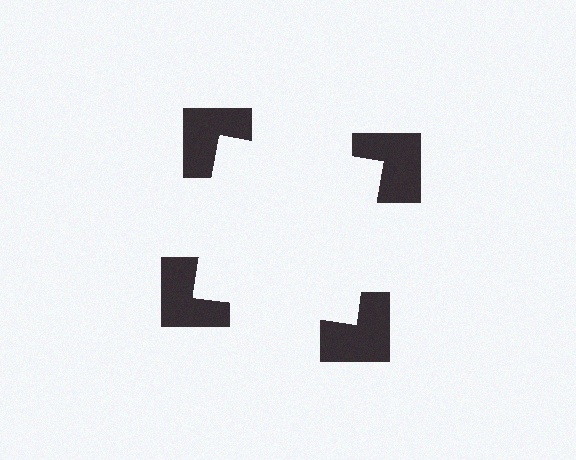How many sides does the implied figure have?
4 sides.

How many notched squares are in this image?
There are 4 — one at each vertex of the illusory square.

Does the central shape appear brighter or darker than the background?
It typically appears slightly brighter than the background, even though no actual brightness change is drawn.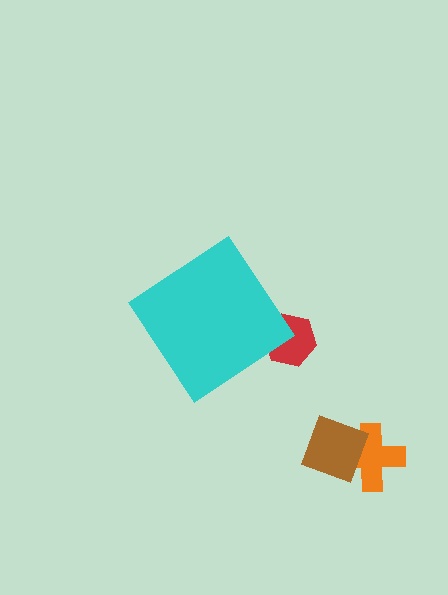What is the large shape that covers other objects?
A cyan diamond.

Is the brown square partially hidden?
No, the brown square is fully visible.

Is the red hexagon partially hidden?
Yes, the red hexagon is partially hidden behind the cyan diamond.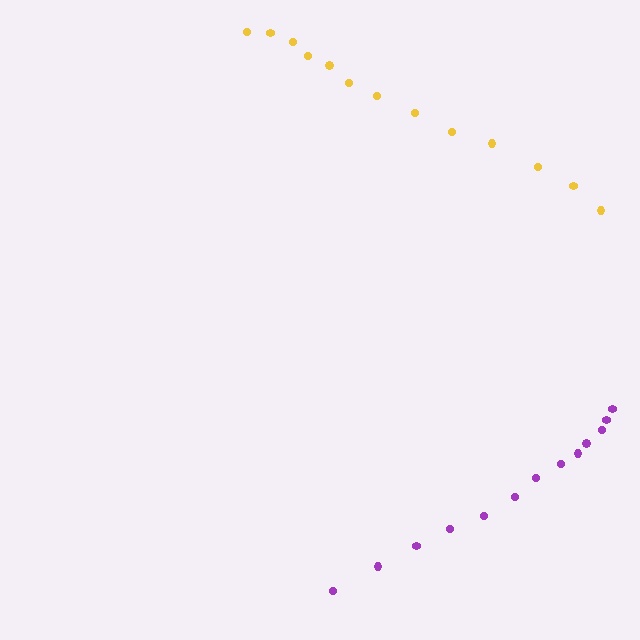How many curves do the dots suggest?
There are 2 distinct paths.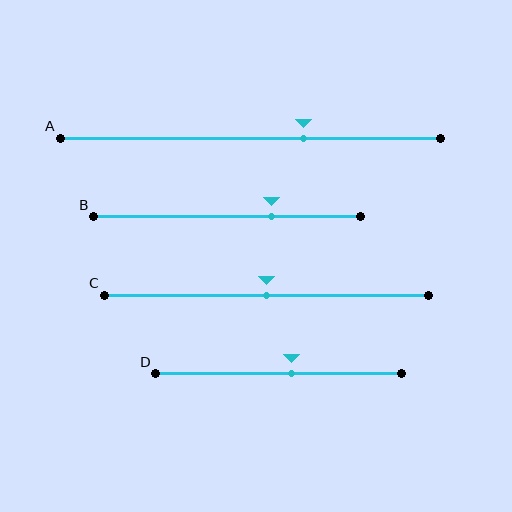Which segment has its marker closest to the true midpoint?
Segment C has its marker closest to the true midpoint.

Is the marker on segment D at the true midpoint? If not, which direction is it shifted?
No, the marker on segment D is shifted to the right by about 5% of the segment length.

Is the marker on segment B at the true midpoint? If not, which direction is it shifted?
No, the marker on segment B is shifted to the right by about 17% of the segment length.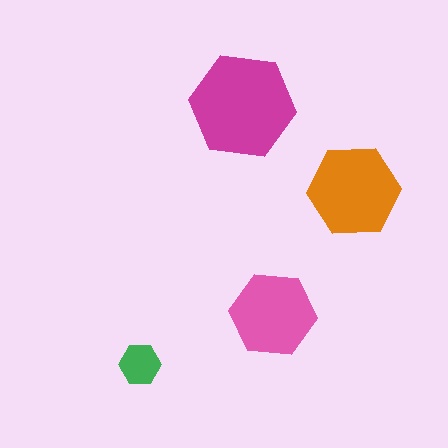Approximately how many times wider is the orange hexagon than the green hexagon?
About 2 times wider.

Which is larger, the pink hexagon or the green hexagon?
The pink one.